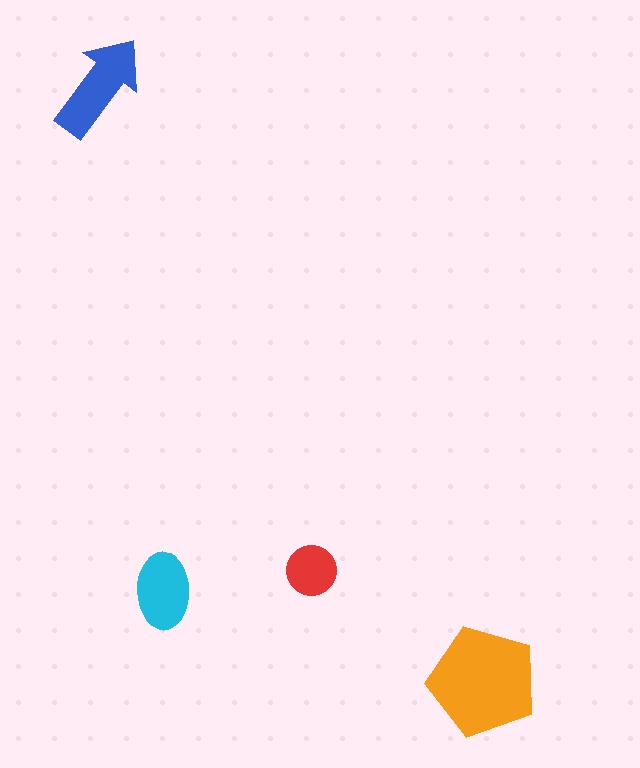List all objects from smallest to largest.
The red circle, the cyan ellipse, the blue arrow, the orange pentagon.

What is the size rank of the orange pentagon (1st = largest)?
1st.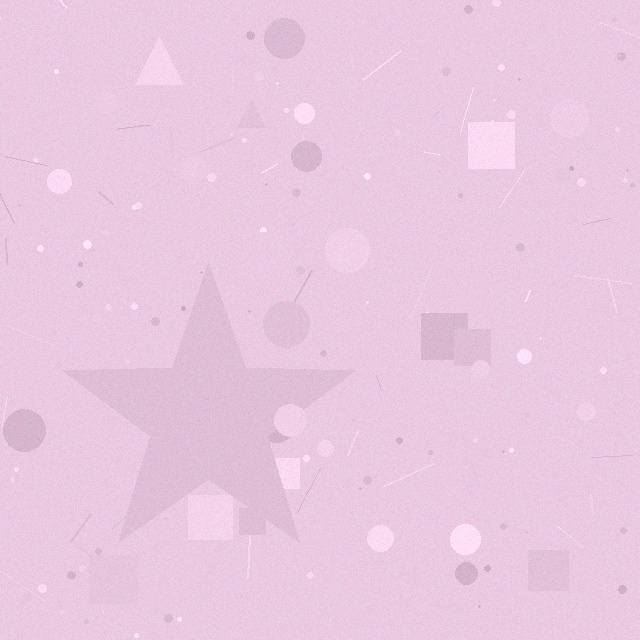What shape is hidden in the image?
A star is hidden in the image.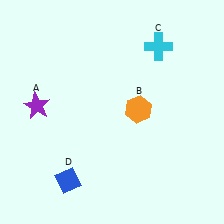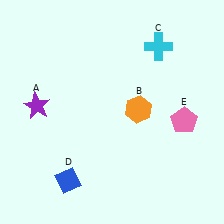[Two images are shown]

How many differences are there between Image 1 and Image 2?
There is 1 difference between the two images.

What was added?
A pink pentagon (E) was added in Image 2.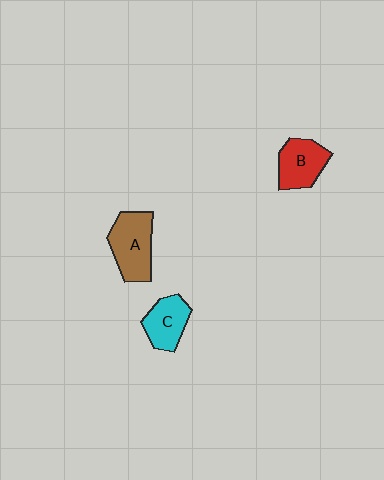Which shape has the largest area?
Shape A (brown).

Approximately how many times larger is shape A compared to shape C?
Approximately 1.4 times.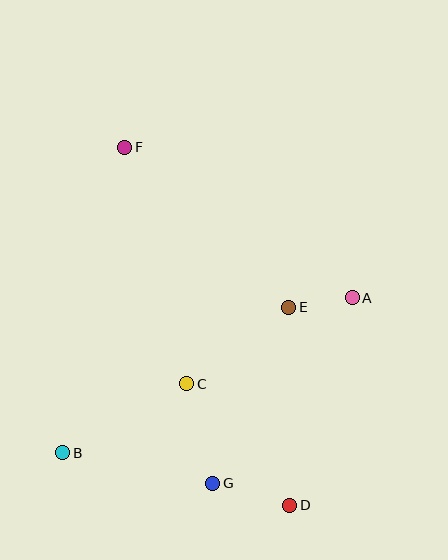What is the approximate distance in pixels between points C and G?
The distance between C and G is approximately 103 pixels.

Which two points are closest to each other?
Points A and E are closest to each other.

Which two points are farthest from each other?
Points D and F are farthest from each other.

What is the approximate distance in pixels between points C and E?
The distance between C and E is approximately 128 pixels.